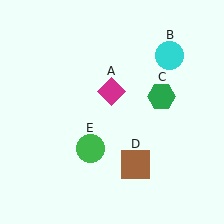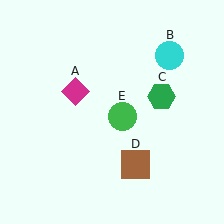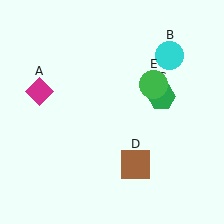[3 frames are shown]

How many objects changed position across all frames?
2 objects changed position: magenta diamond (object A), green circle (object E).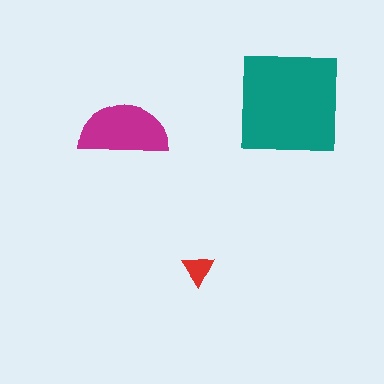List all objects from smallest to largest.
The red triangle, the magenta semicircle, the teal square.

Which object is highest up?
The teal square is topmost.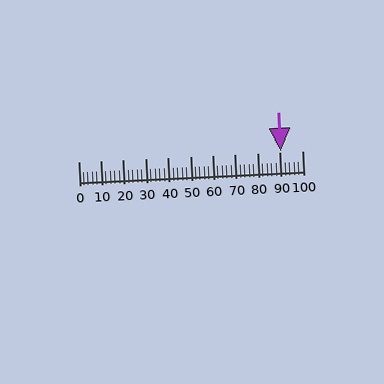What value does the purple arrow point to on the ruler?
The purple arrow points to approximately 90.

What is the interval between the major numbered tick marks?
The major tick marks are spaced 10 units apart.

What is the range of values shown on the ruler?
The ruler shows values from 0 to 100.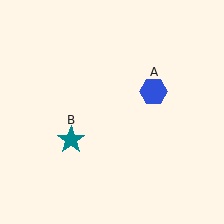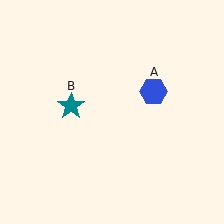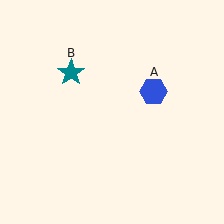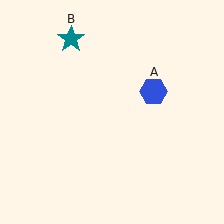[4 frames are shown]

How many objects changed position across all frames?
1 object changed position: teal star (object B).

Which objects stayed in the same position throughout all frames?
Blue hexagon (object A) remained stationary.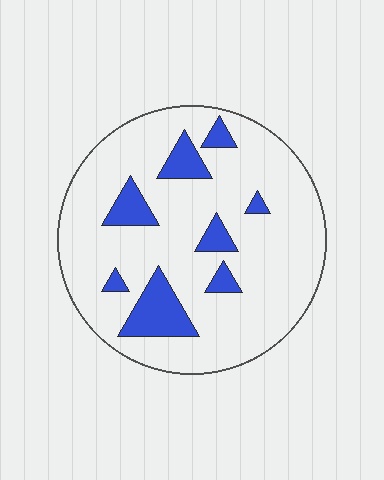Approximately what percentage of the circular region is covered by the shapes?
Approximately 15%.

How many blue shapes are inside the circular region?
8.